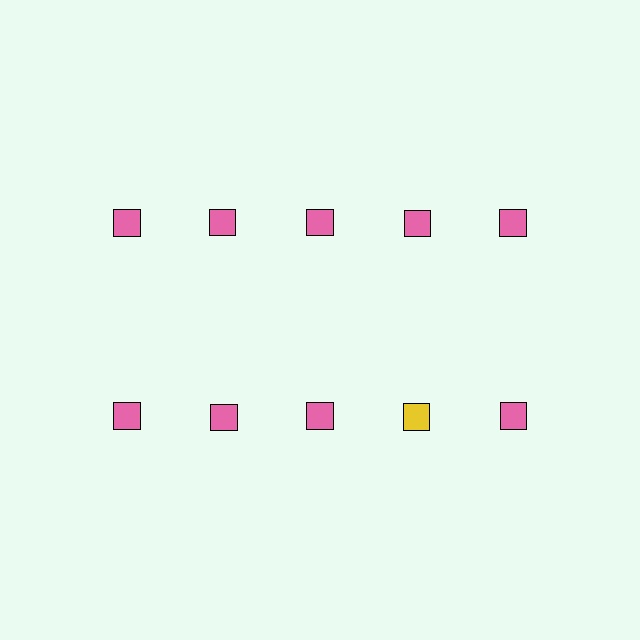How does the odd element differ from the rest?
It has a different color: yellow instead of pink.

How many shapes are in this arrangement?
There are 10 shapes arranged in a grid pattern.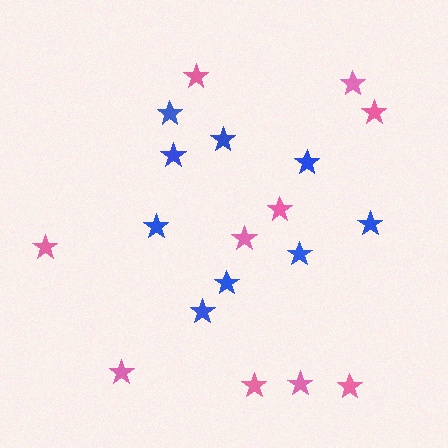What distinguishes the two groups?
There are 2 groups: one group of pink stars (10) and one group of blue stars (9).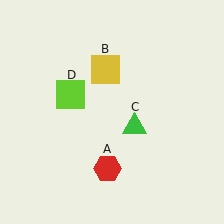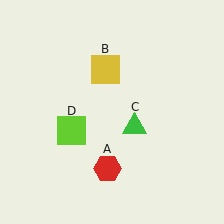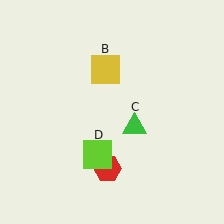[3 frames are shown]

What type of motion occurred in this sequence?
The lime square (object D) rotated counterclockwise around the center of the scene.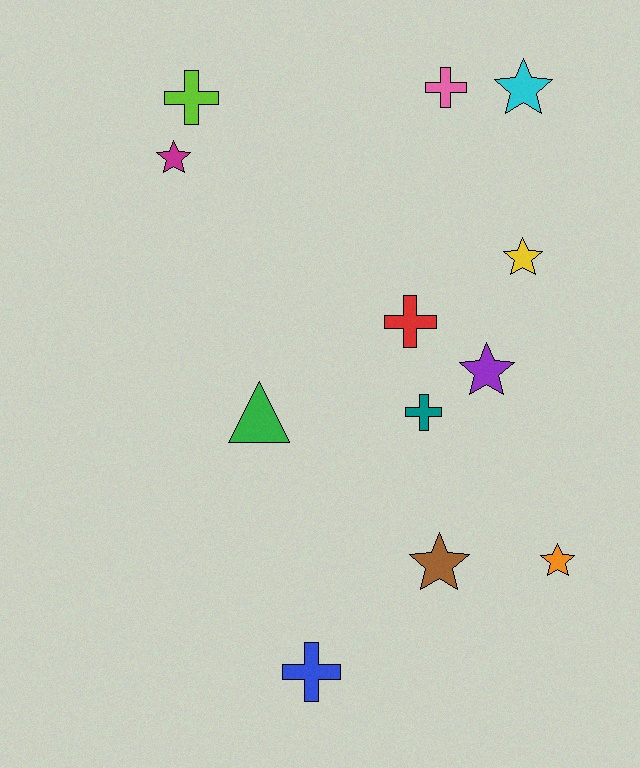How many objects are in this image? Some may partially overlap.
There are 12 objects.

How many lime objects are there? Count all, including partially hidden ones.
There is 1 lime object.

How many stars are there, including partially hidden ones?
There are 6 stars.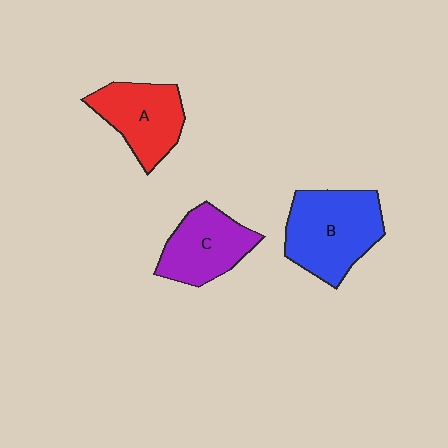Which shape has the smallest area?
Shape C (purple).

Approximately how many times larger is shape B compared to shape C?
Approximately 1.3 times.